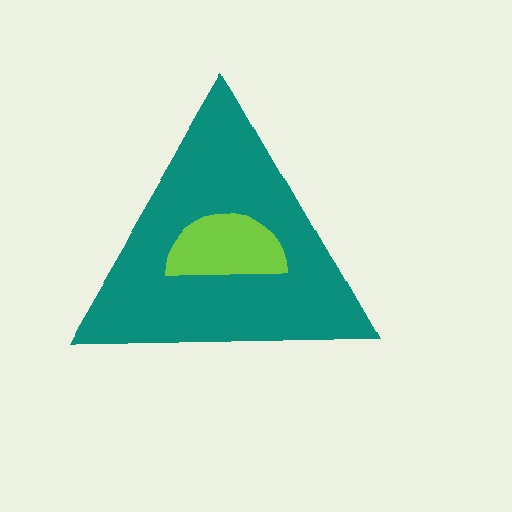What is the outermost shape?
The teal triangle.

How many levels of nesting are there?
2.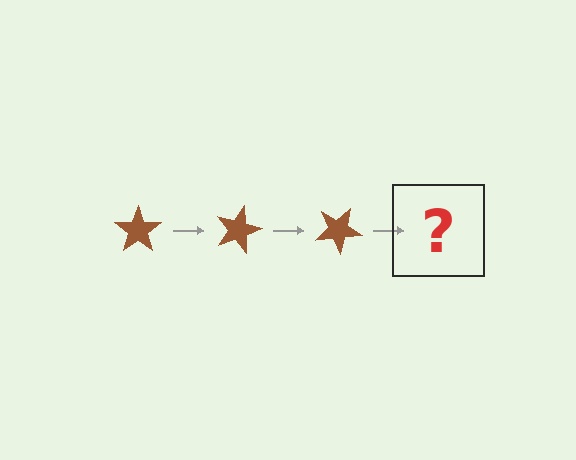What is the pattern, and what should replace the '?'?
The pattern is that the star rotates 15 degrees each step. The '?' should be a brown star rotated 45 degrees.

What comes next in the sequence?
The next element should be a brown star rotated 45 degrees.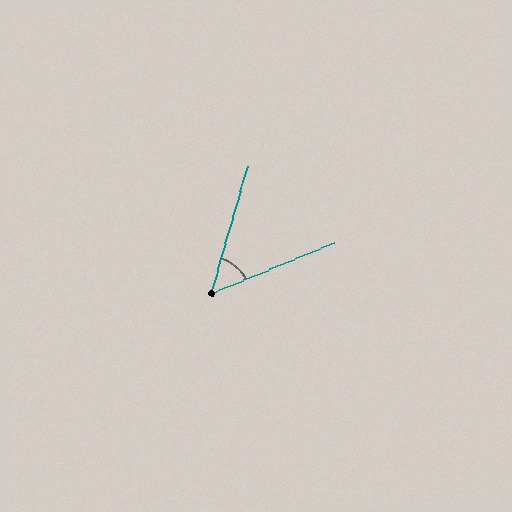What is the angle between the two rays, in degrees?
Approximately 52 degrees.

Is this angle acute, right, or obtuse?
It is acute.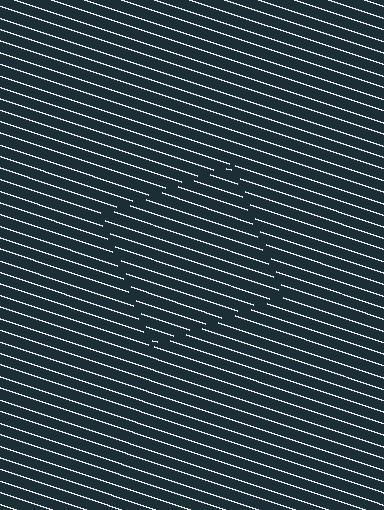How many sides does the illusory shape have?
4 sides — the line-ends trace a square.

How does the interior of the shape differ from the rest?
The interior of the shape contains the same grating, shifted by half a period — the contour is defined by the phase discontinuity where line-ends from the inner and outer gratings abut.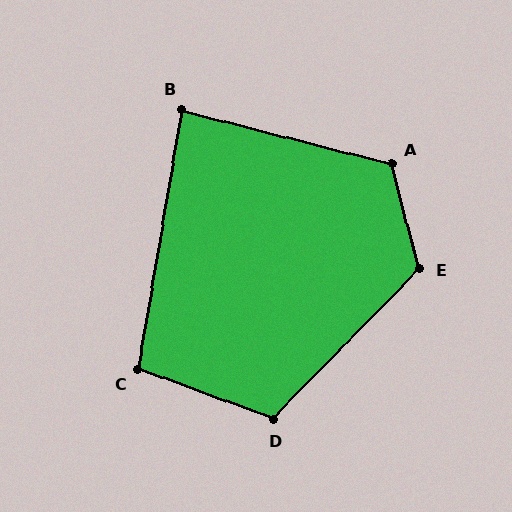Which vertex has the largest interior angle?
E, at approximately 121 degrees.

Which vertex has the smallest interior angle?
B, at approximately 85 degrees.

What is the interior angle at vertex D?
Approximately 114 degrees (obtuse).